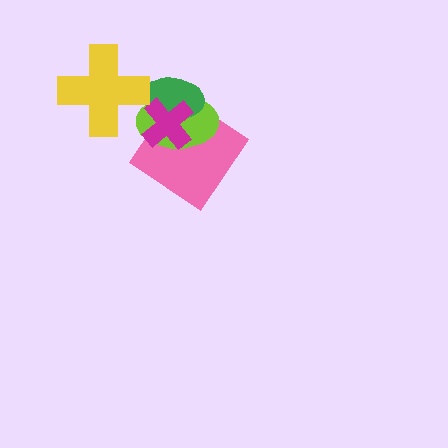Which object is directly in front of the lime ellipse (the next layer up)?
The green ellipse is directly in front of the lime ellipse.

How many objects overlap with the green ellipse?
3 objects overlap with the green ellipse.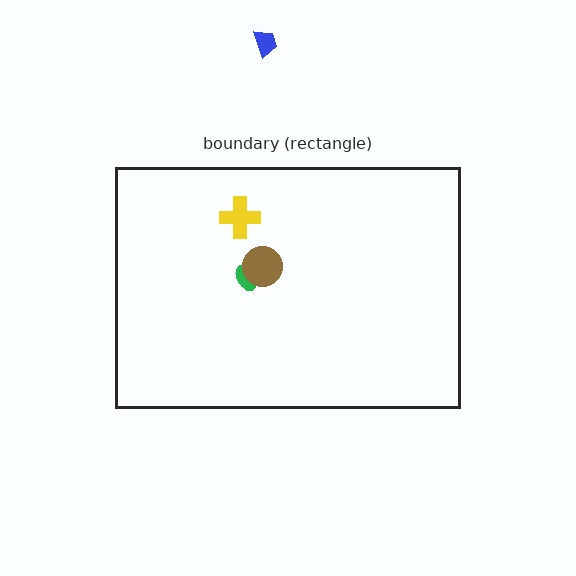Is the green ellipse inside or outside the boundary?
Inside.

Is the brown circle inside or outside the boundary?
Inside.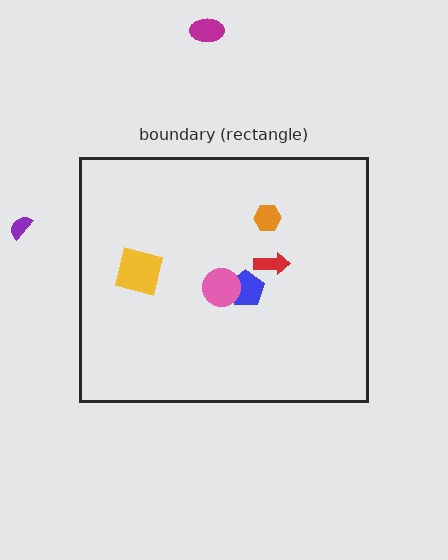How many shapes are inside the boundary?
5 inside, 2 outside.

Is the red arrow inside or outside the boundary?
Inside.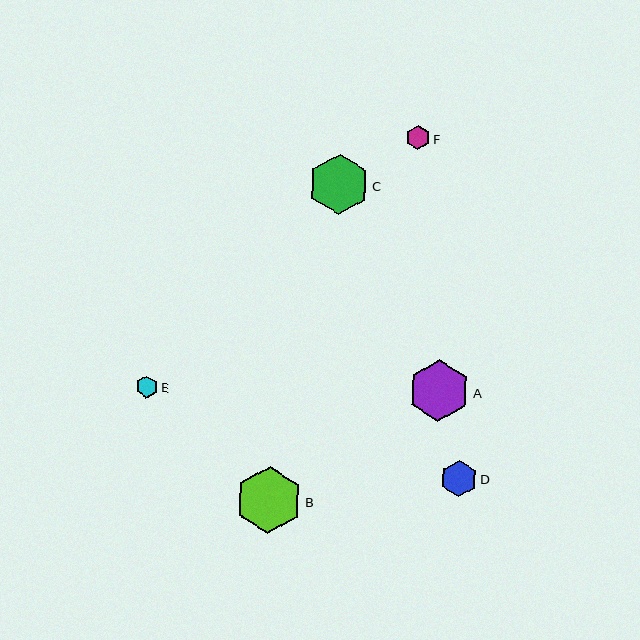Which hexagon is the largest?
Hexagon B is the largest with a size of approximately 67 pixels.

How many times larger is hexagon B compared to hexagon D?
Hexagon B is approximately 1.8 times the size of hexagon D.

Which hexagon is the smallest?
Hexagon E is the smallest with a size of approximately 22 pixels.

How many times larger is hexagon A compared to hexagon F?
Hexagon A is approximately 2.6 times the size of hexagon F.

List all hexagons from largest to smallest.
From largest to smallest: B, A, C, D, F, E.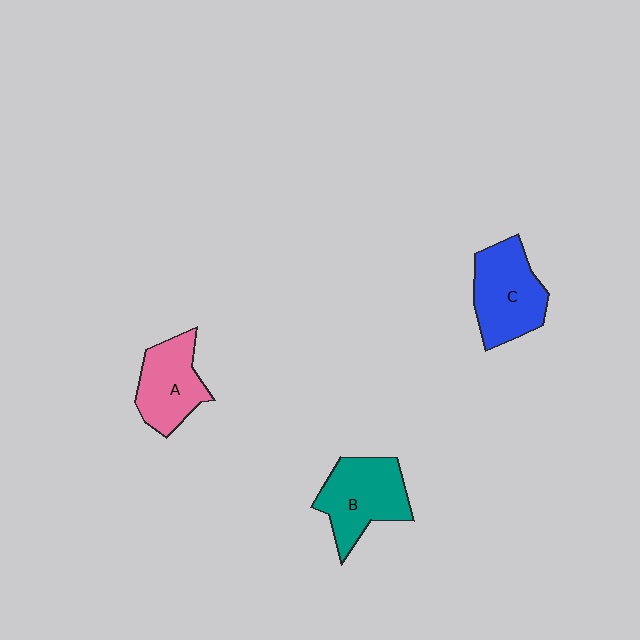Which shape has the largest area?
Shape B (teal).